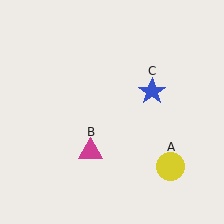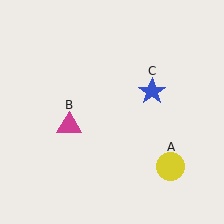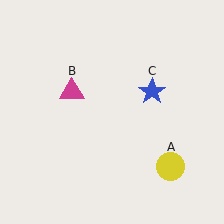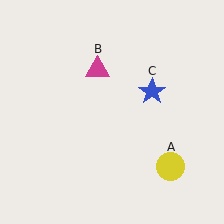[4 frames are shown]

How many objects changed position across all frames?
1 object changed position: magenta triangle (object B).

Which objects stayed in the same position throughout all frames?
Yellow circle (object A) and blue star (object C) remained stationary.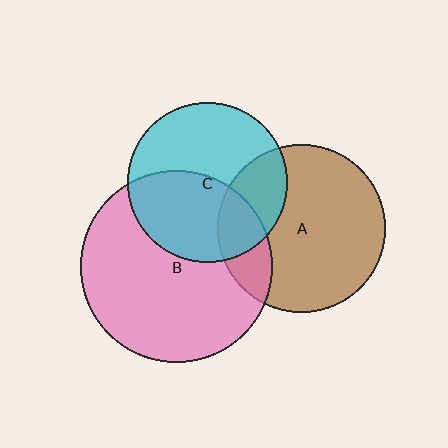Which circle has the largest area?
Circle B (pink).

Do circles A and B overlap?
Yes.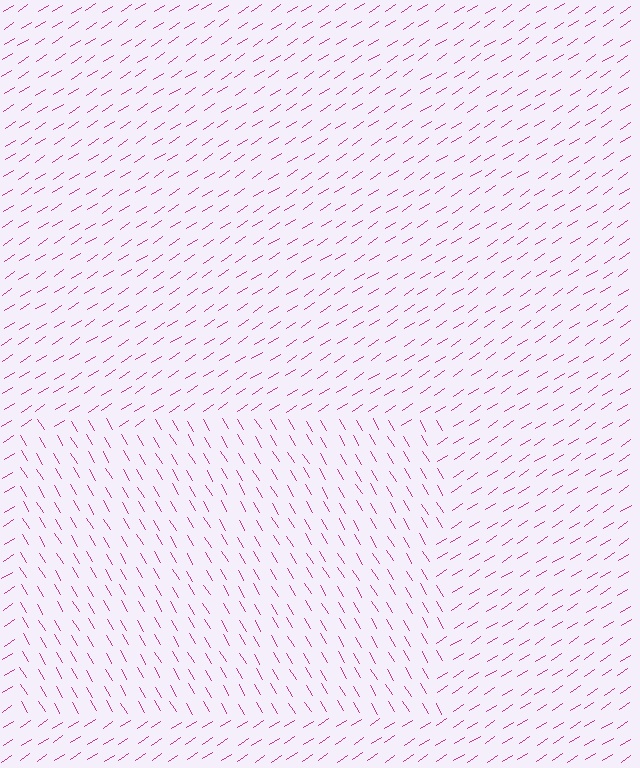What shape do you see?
I see a rectangle.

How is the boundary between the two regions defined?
The boundary is defined purely by a change in line orientation (approximately 88 degrees difference). All lines are the same color and thickness.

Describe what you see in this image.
The image is filled with small magenta line segments. A rectangle region in the image has lines oriented differently from the surrounding lines, creating a visible texture boundary.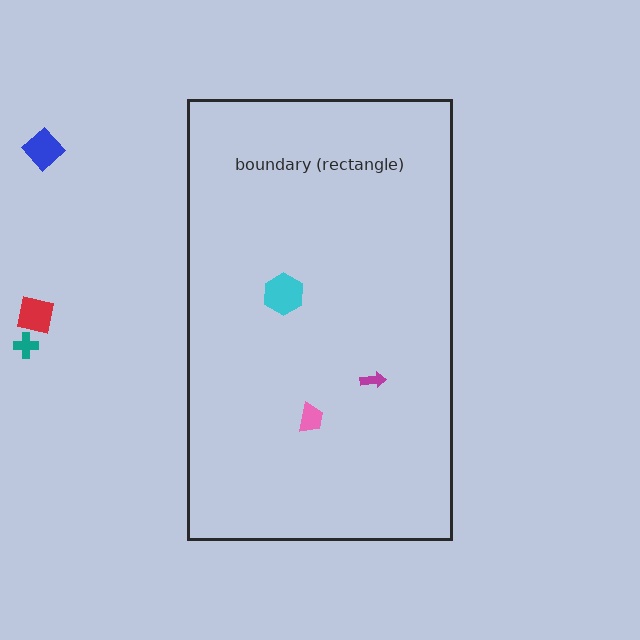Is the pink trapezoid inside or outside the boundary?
Inside.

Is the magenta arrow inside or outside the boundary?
Inside.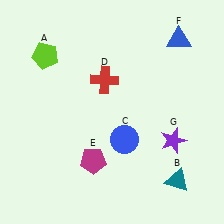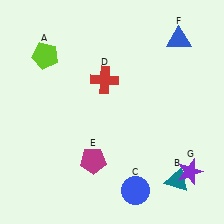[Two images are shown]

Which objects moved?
The objects that moved are: the blue circle (C), the purple star (G).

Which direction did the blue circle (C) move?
The blue circle (C) moved down.